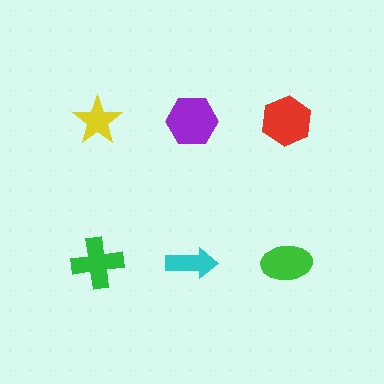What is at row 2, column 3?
A green ellipse.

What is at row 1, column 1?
A yellow star.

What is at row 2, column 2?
A cyan arrow.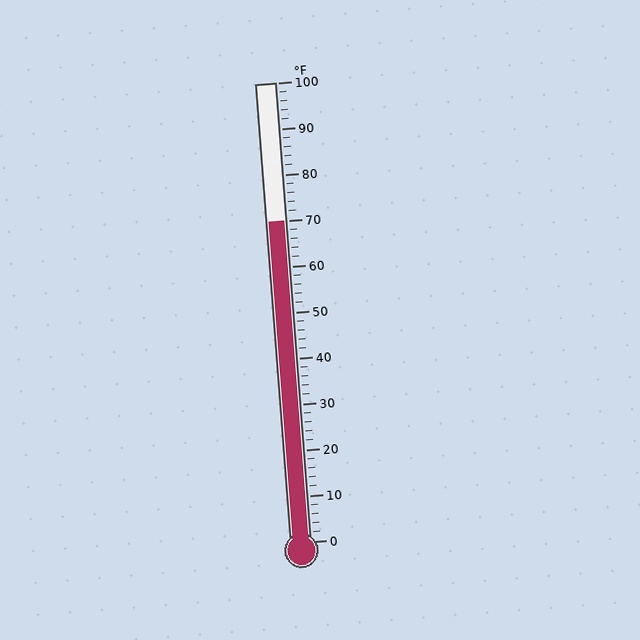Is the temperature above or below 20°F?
The temperature is above 20°F.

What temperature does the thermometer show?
The thermometer shows approximately 70°F.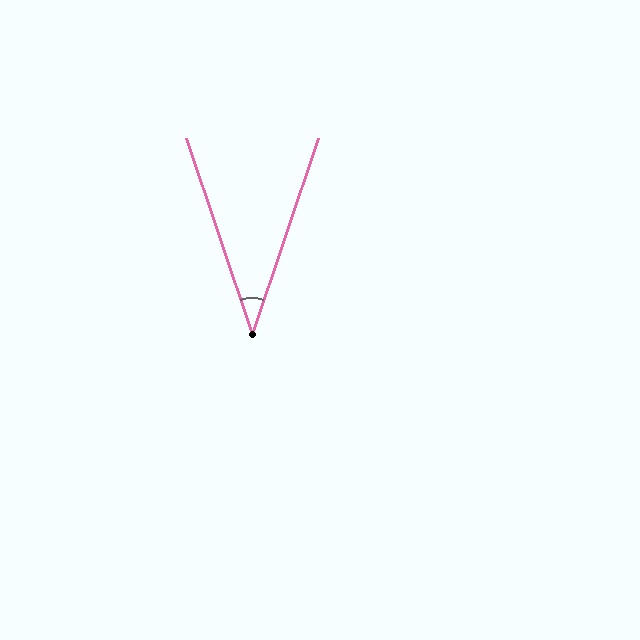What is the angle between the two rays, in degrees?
Approximately 37 degrees.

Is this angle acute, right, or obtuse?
It is acute.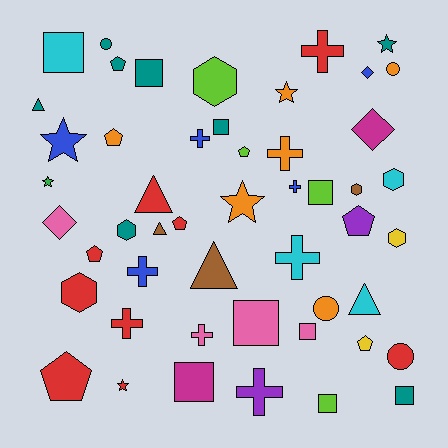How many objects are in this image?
There are 50 objects.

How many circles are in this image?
There are 4 circles.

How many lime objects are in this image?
There are 4 lime objects.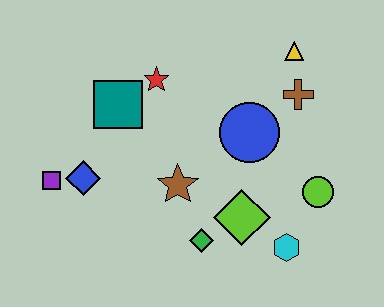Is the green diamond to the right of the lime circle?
No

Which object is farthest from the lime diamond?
The purple square is farthest from the lime diamond.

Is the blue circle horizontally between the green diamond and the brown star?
No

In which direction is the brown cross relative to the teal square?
The brown cross is to the right of the teal square.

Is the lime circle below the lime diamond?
No